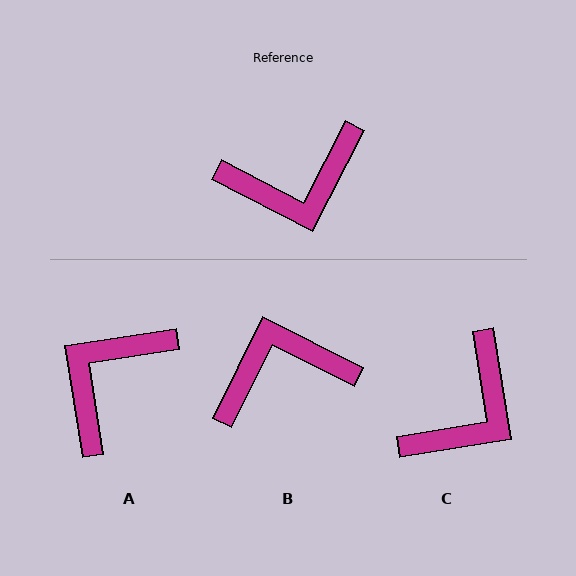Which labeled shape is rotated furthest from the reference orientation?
B, about 179 degrees away.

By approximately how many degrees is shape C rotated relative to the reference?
Approximately 37 degrees counter-clockwise.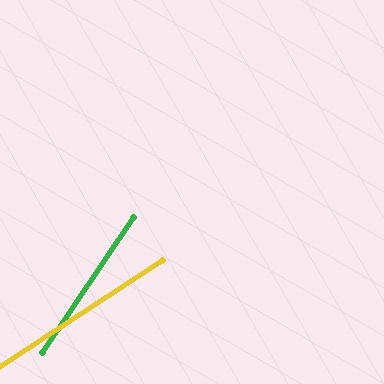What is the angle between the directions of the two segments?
Approximately 23 degrees.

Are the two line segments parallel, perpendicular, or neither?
Neither parallel nor perpendicular — they differ by about 23°.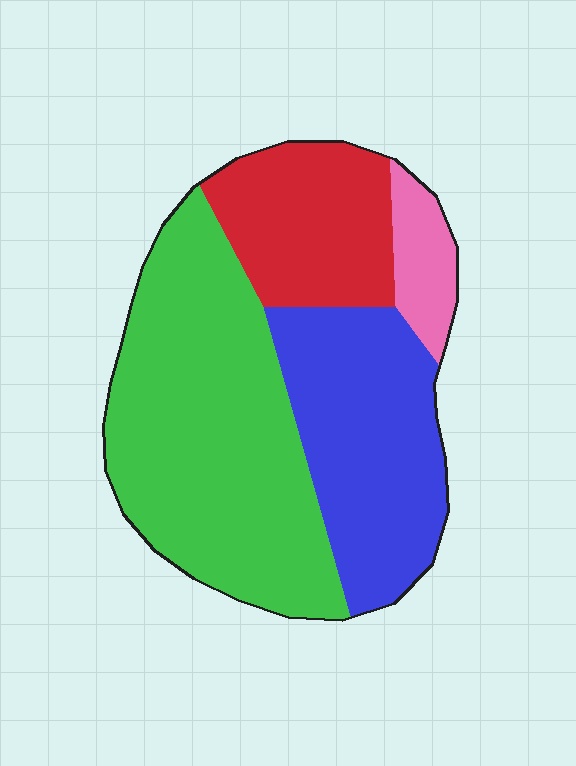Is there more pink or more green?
Green.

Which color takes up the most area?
Green, at roughly 45%.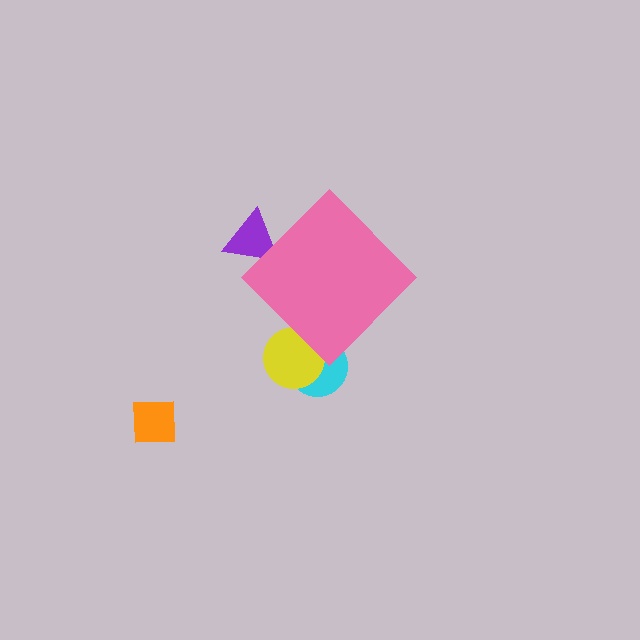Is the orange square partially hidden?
No, the orange square is fully visible.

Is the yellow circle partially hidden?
Yes, the yellow circle is partially hidden behind the pink diamond.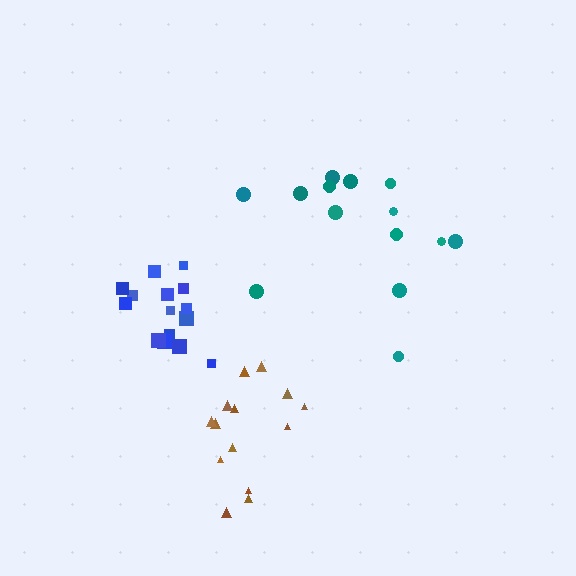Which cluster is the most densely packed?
Blue.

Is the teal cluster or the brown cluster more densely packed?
Brown.